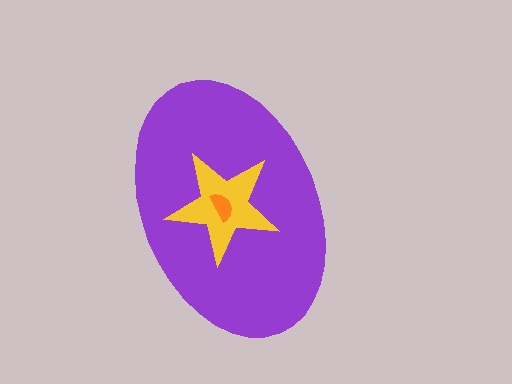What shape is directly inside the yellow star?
The orange semicircle.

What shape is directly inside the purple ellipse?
The yellow star.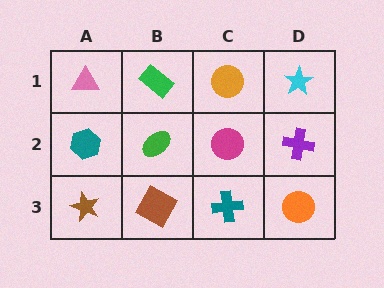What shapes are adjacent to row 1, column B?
A green ellipse (row 2, column B), a pink triangle (row 1, column A), an orange circle (row 1, column C).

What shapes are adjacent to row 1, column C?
A magenta circle (row 2, column C), a green rectangle (row 1, column B), a cyan star (row 1, column D).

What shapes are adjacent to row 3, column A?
A teal hexagon (row 2, column A), a brown square (row 3, column B).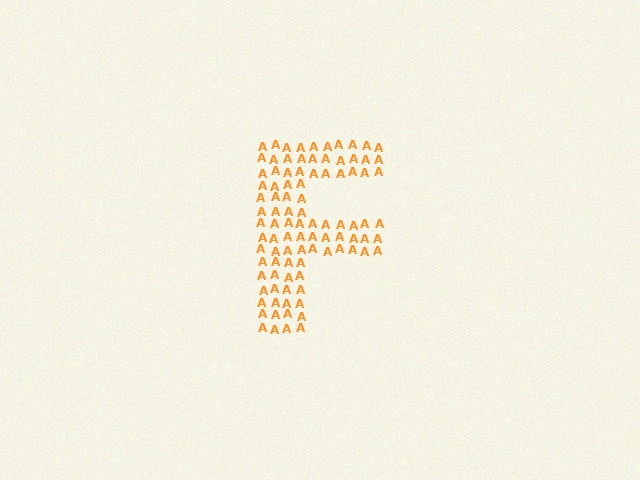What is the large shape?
The large shape is the letter F.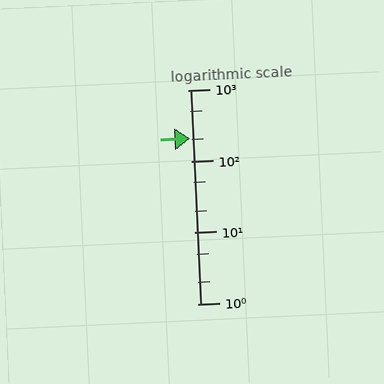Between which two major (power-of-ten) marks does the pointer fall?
The pointer is between 100 and 1000.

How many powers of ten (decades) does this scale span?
The scale spans 3 decades, from 1 to 1000.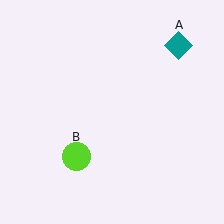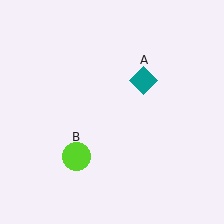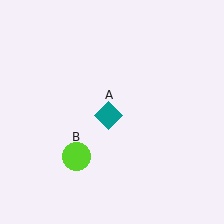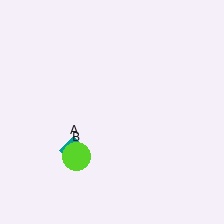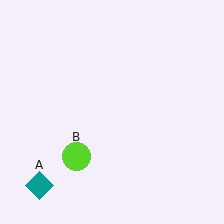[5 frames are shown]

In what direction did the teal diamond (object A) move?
The teal diamond (object A) moved down and to the left.